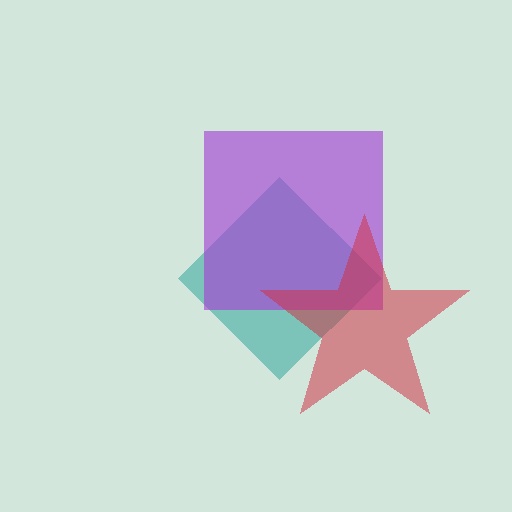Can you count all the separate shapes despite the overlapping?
Yes, there are 3 separate shapes.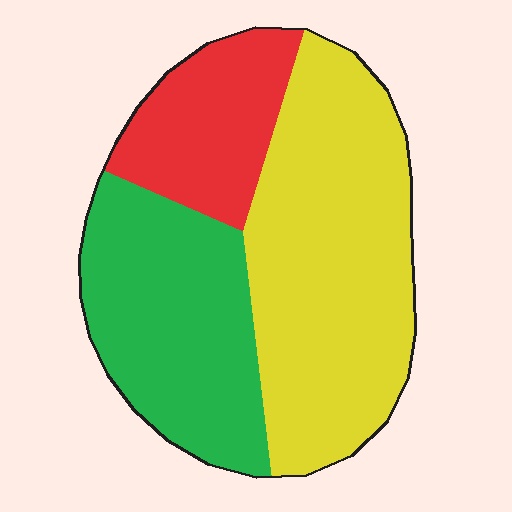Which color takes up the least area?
Red, at roughly 20%.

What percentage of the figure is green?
Green covers 33% of the figure.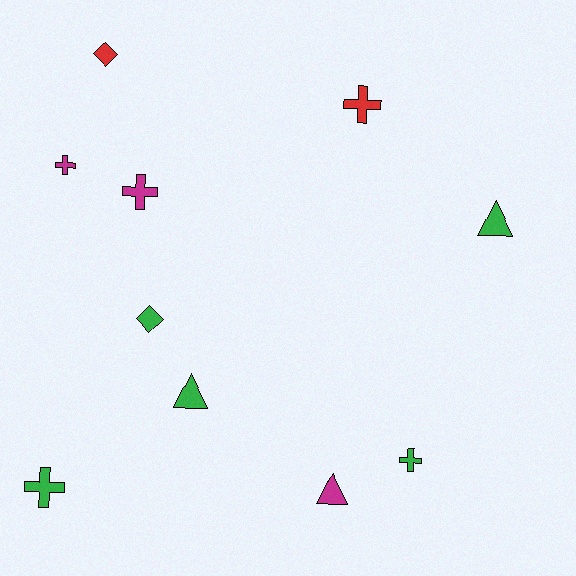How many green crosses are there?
There are 2 green crosses.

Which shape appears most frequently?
Cross, with 5 objects.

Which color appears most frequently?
Green, with 5 objects.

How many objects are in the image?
There are 10 objects.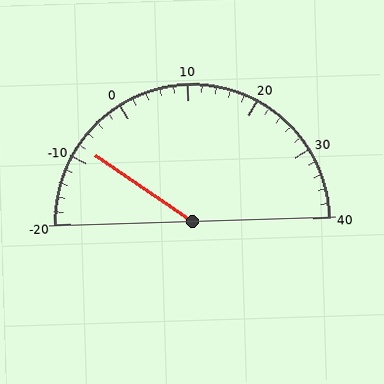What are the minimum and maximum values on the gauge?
The gauge ranges from -20 to 40.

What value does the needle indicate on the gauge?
The needle indicates approximately -8.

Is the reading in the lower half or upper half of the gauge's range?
The reading is in the lower half of the range (-20 to 40).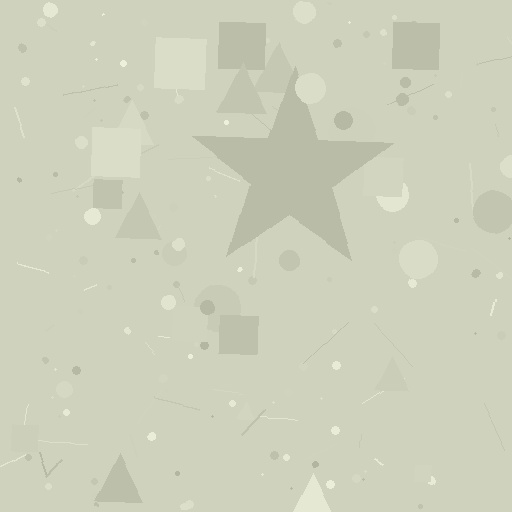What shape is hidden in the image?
A star is hidden in the image.